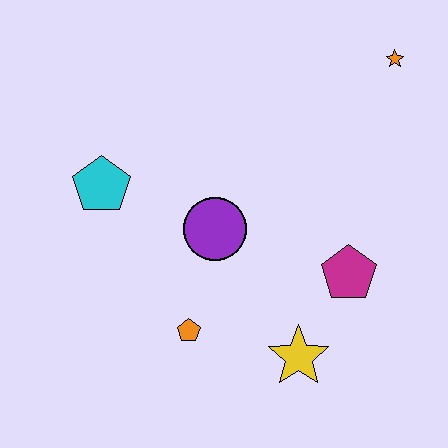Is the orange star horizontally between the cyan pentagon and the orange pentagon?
No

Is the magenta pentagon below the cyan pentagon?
Yes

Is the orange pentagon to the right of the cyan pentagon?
Yes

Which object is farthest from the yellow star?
The orange star is farthest from the yellow star.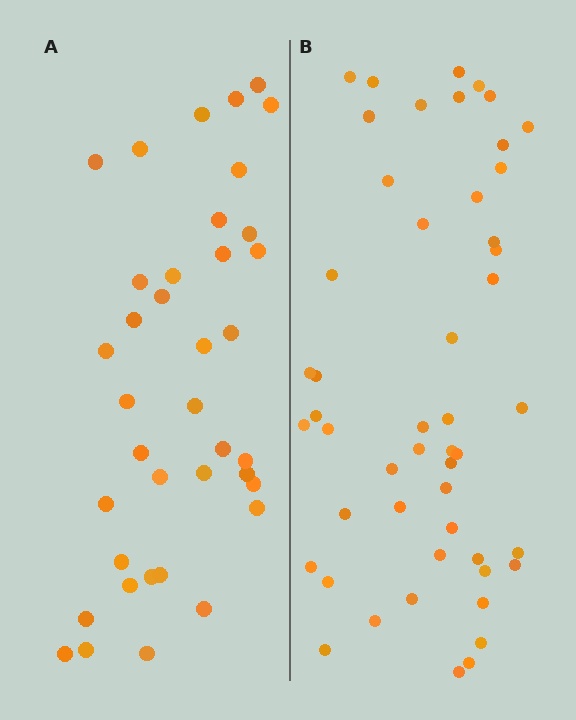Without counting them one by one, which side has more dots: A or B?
Region B (the right region) has more dots.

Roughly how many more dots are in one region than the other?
Region B has roughly 12 or so more dots than region A.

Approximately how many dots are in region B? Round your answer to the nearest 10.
About 50 dots.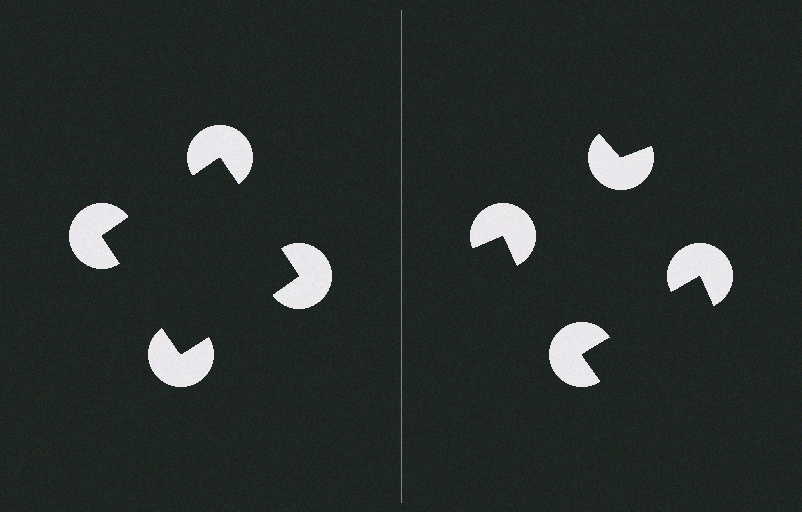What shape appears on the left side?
An illusory square.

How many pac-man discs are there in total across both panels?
8 — 4 on each side.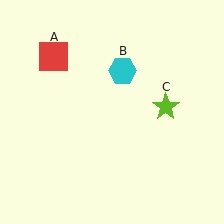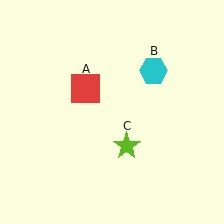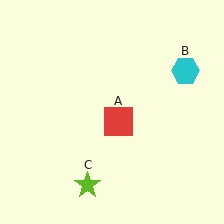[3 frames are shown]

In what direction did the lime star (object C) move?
The lime star (object C) moved down and to the left.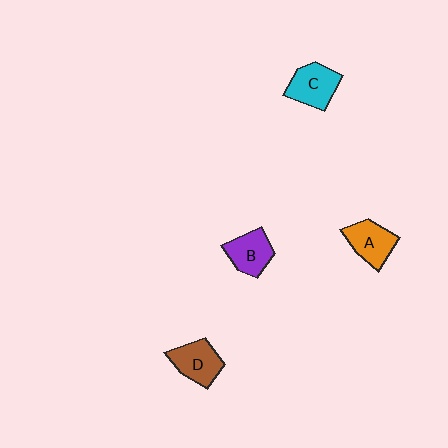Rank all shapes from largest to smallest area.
From largest to smallest: C (cyan), D (brown), A (orange), B (purple).